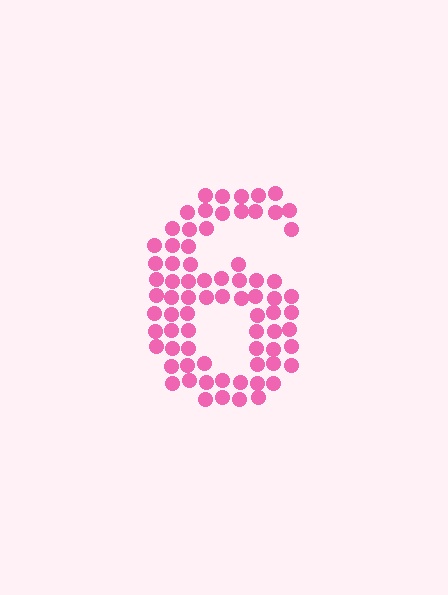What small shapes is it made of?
It is made of small circles.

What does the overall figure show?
The overall figure shows the digit 6.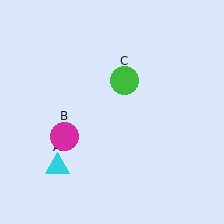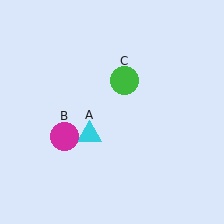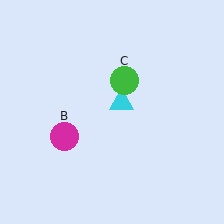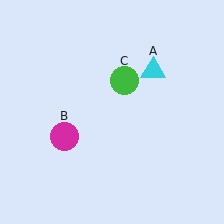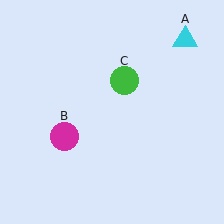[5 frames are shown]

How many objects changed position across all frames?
1 object changed position: cyan triangle (object A).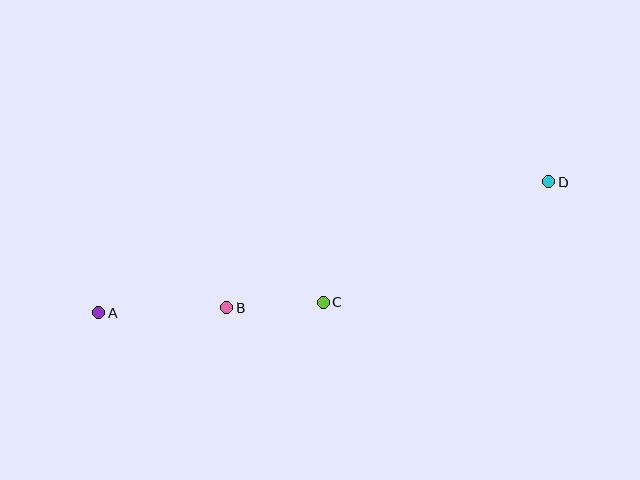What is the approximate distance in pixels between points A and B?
The distance between A and B is approximately 128 pixels.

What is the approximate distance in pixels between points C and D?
The distance between C and D is approximately 256 pixels.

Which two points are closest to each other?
Points B and C are closest to each other.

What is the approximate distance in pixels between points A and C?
The distance between A and C is approximately 225 pixels.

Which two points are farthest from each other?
Points A and D are farthest from each other.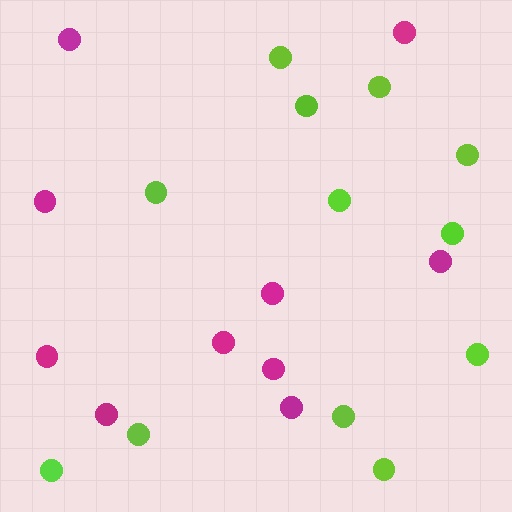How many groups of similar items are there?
There are 2 groups: one group of magenta circles (10) and one group of lime circles (12).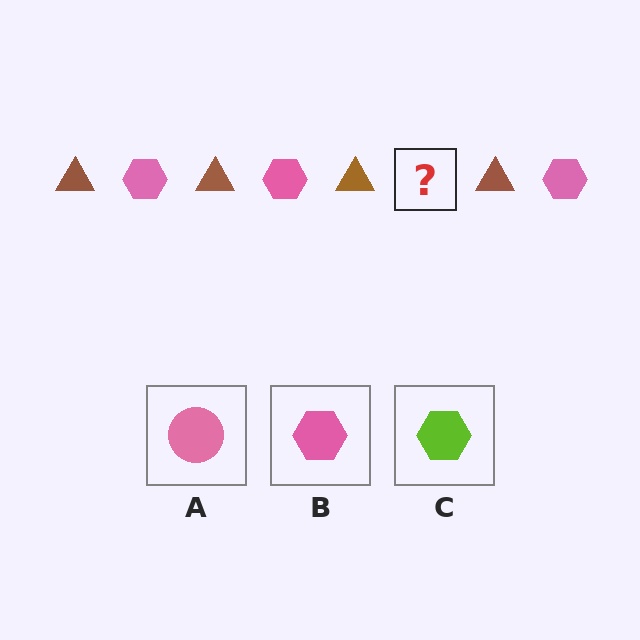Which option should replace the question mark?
Option B.